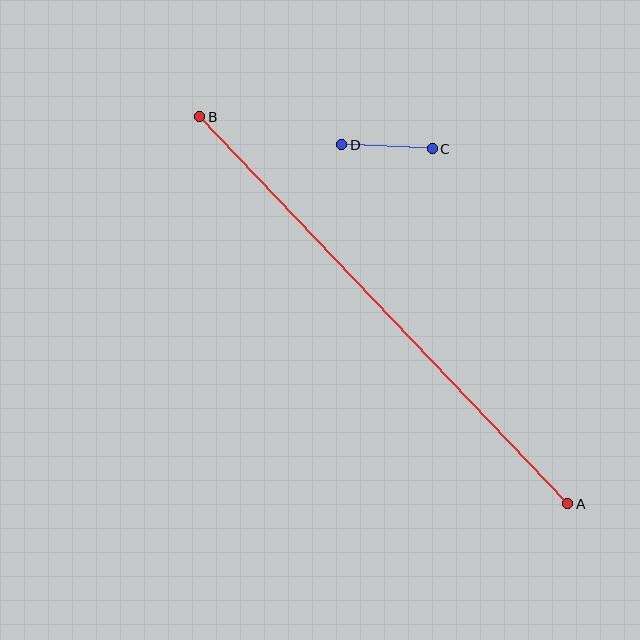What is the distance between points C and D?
The distance is approximately 90 pixels.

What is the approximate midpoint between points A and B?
The midpoint is at approximately (384, 310) pixels.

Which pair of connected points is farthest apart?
Points A and B are farthest apart.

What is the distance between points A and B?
The distance is approximately 534 pixels.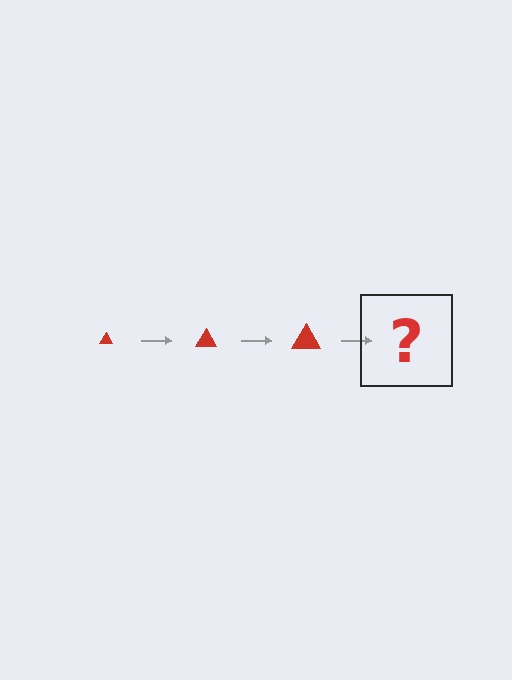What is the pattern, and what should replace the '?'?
The pattern is that the triangle gets progressively larger each step. The '?' should be a red triangle, larger than the previous one.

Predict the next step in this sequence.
The next step is a red triangle, larger than the previous one.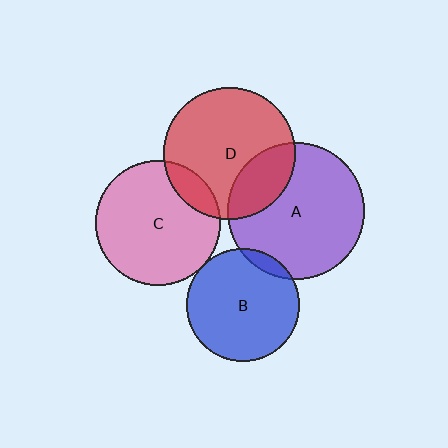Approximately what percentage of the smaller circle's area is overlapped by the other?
Approximately 15%.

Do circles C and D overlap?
Yes.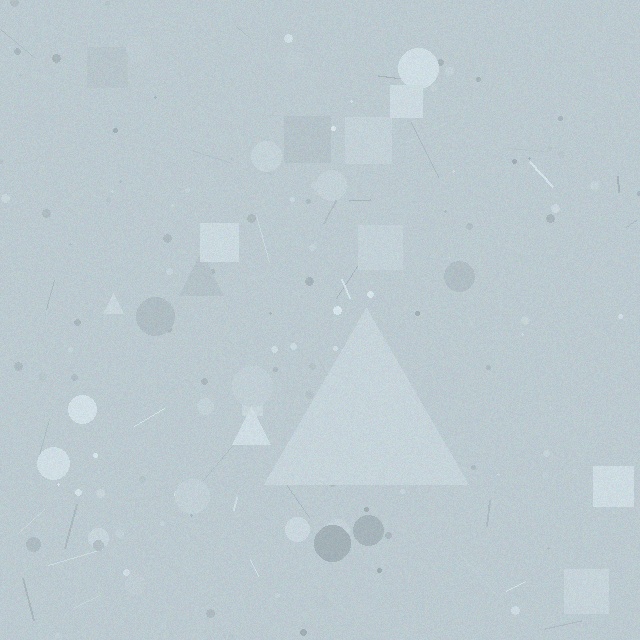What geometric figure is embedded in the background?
A triangle is embedded in the background.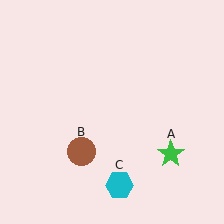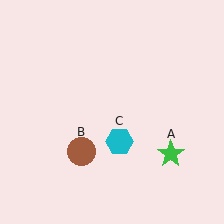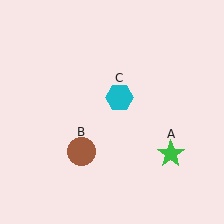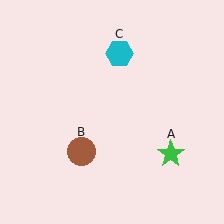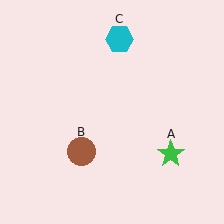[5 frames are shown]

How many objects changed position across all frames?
1 object changed position: cyan hexagon (object C).